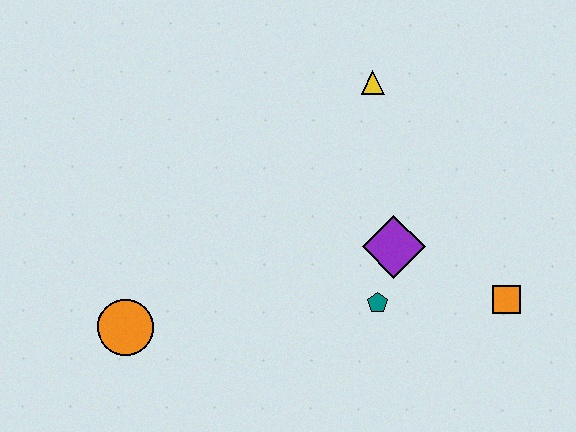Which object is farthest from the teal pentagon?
The orange circle is farthest from the teal pentagon.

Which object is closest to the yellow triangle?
The purple diamond is closest to the yellow triangle.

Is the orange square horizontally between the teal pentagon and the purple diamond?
No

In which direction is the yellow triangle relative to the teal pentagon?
The yellow triangle is above the teal pentagon.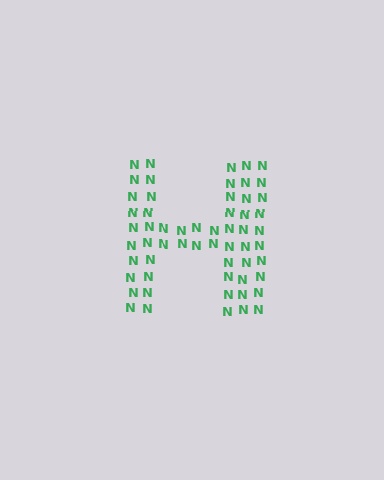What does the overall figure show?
The overall figure shows the letter H.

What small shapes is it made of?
It is made of small letter N's.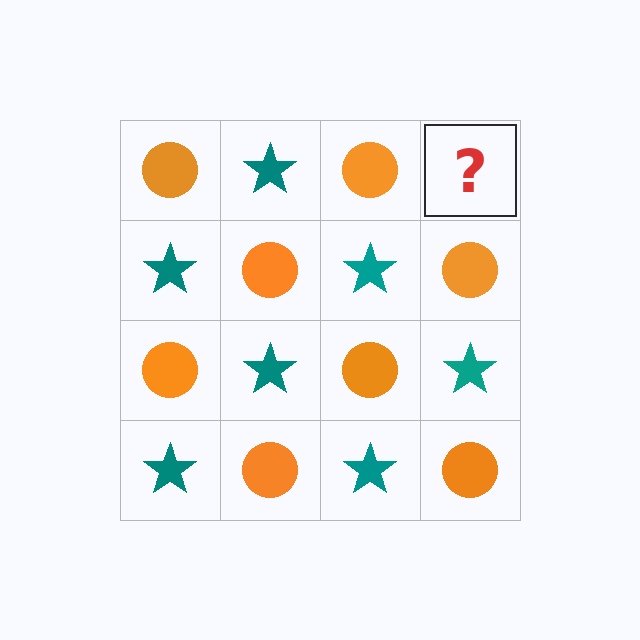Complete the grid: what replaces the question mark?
The question mark should be replaced with a teal star.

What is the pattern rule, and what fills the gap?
The rule is that it alternates orange circle and teal star in a checkerboard pattern. The gap should be filled with a teal star.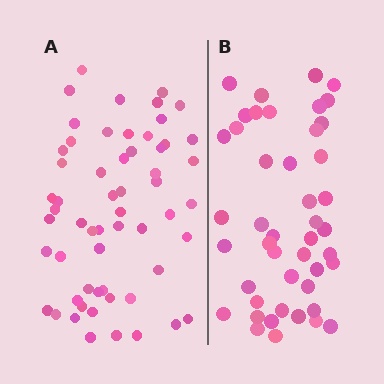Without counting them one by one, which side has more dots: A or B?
Region A (the left region) has more dots.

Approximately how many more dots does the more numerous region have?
Region A has approximately 15 more dots than region B.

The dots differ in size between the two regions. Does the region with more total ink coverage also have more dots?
No. Region B has more total ink coverage because its dots are larger, but region A actually contains more individual dots. Total area can be misleading — the number of items is what matters here.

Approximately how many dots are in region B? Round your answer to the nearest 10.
About 40 dots. (The exact count is 45, which rounds to 40.)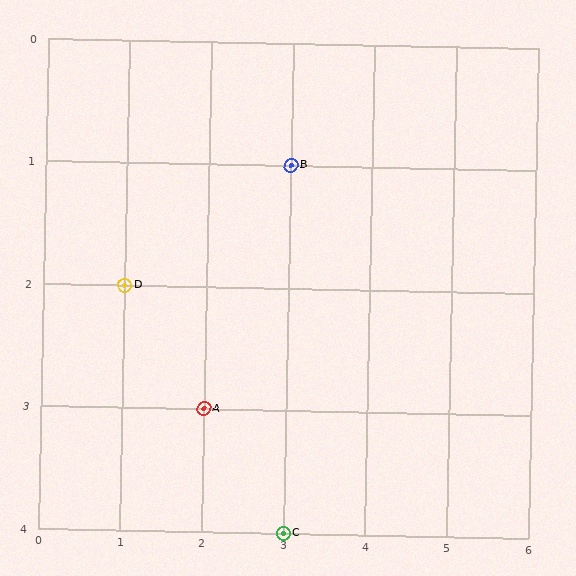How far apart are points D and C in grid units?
Points D and C are 2 columns and 2 rows apart (about 2.8 grid units diagonally).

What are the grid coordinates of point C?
Point C is at grid coordinates (3, 4).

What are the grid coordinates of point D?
Point D is at grid coordinates (1, 2).